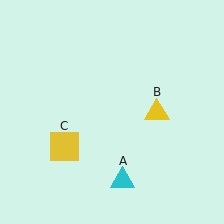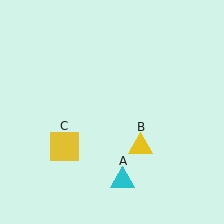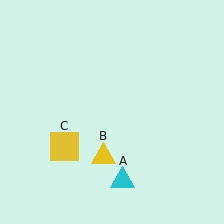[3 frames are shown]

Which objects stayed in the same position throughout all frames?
Cyan triangle (object A) and yellow square (object C) remained stationary.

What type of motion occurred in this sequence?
The yellow triangle (object B) rotated clockwise around the center of the scene.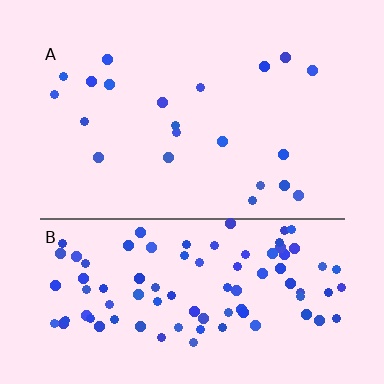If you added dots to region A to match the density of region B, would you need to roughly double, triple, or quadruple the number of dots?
Approximately quadruple.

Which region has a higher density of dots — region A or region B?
B (the bottom).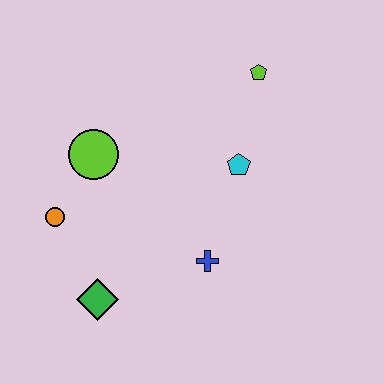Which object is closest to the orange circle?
The lime circle is closest to the orange circle.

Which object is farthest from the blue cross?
The lime pentagon is farthest from the blue cross.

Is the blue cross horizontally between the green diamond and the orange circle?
No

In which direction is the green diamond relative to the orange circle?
The green diamond is below the orange circle.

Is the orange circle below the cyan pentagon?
Yes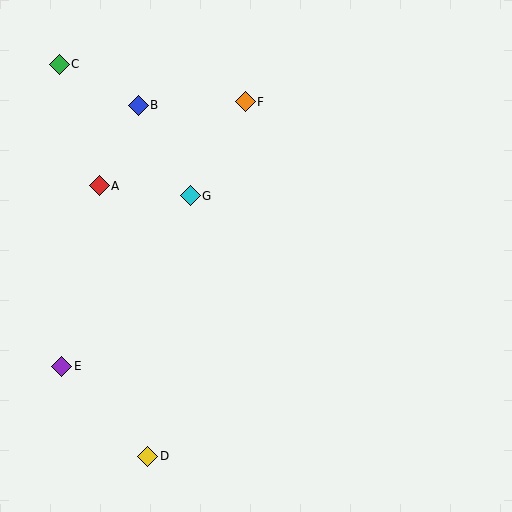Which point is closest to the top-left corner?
Point C is closest to the top-left corner.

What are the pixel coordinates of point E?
Point E is at (62, 366).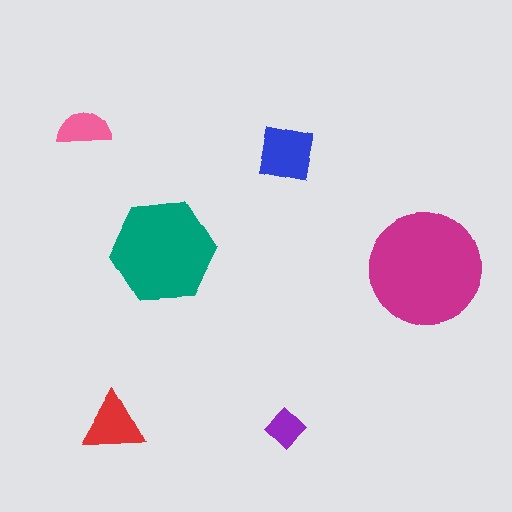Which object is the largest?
The magenta circle.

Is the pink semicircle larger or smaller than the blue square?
Smaller.